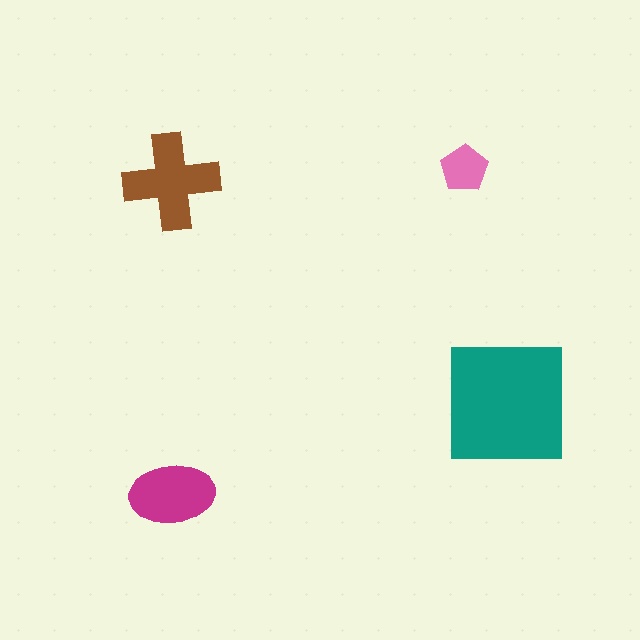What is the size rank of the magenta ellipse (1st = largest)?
3rd.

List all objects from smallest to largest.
The pink pentagon, the magenta ellipse, the brown cross, the teal square.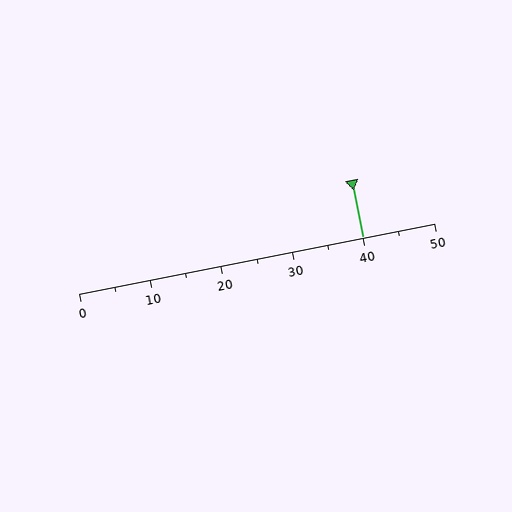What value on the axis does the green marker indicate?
The marker indicates approximately 40.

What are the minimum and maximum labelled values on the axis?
The axis runs from 0 to 50.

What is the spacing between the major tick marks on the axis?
The major ticks are spaced 10 apart.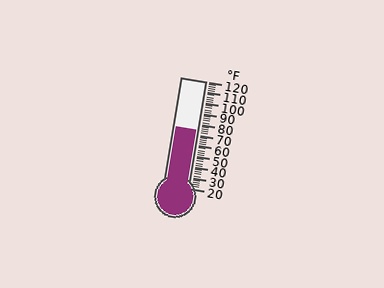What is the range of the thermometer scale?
The thermometer scale ranges from 20°F to 120°F.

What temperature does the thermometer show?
The thermometer shows approximately 74°F.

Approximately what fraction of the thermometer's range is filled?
The thermometer is filled to approximately 55% of its range.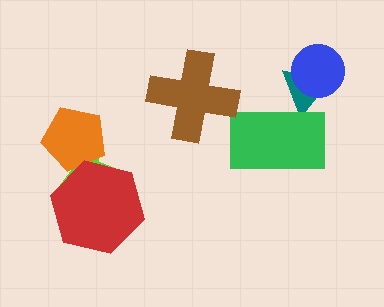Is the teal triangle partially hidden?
Yes, it is partially covered by another shape.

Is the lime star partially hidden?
Yes, it is partially covered by another shape.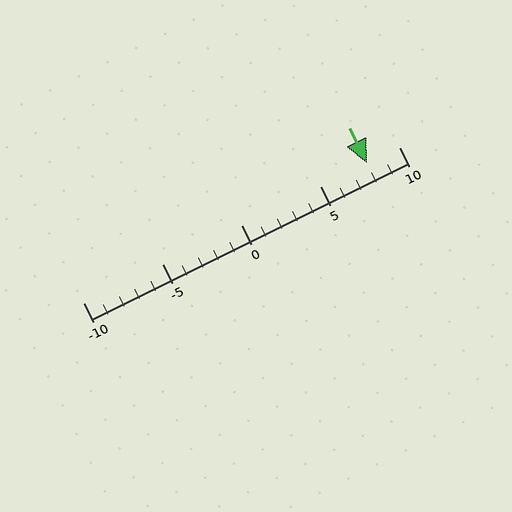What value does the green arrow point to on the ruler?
The green arrow points to approximately 8.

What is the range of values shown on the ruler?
The ruler shows values from -10 to 10.